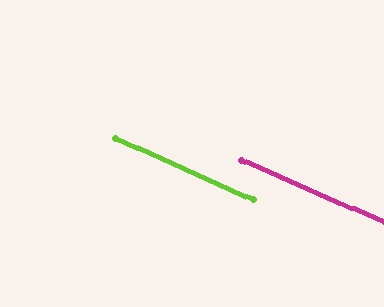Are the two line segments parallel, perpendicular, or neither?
Parallel — their directions differ by only 0.6°.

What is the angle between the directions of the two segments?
Approximately 1 degree.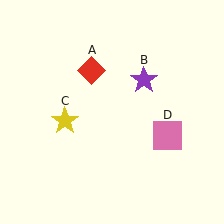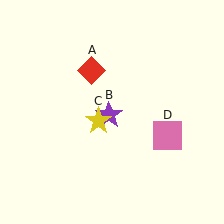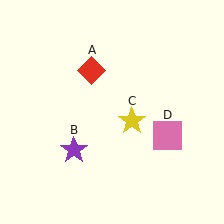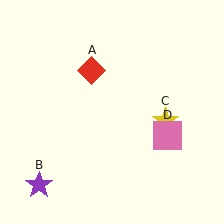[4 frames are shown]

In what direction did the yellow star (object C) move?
The yellow star (object C) moved right.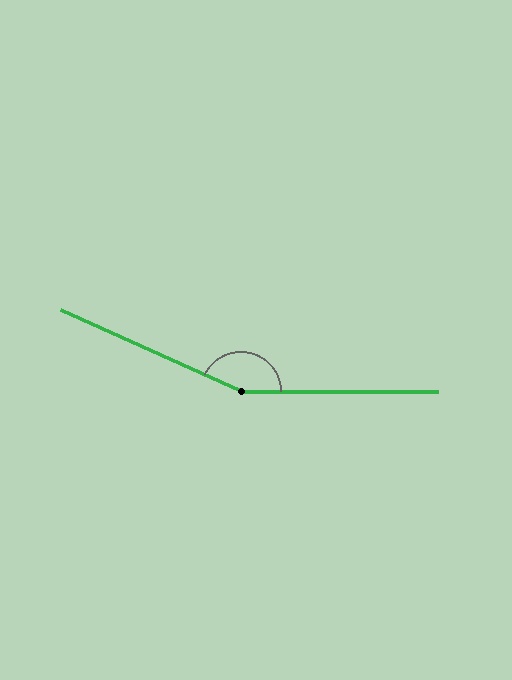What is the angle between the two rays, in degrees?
Approximately 156 degrees.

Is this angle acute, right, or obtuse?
It is obtuse.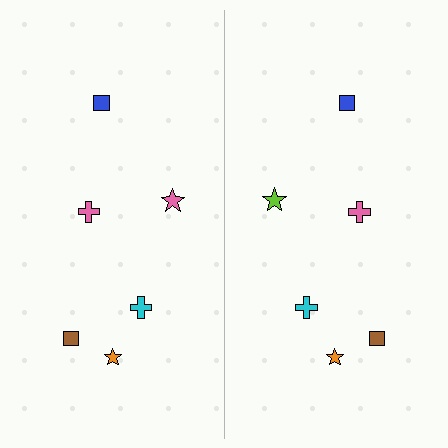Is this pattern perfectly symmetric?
No, the pattern is not perfectly symmetric. The lime star on the right side breaks the symmetry — its mirror counterpart is pink.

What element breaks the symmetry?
The lime star on the right side breaks the symmetry — its mirror counterpart is pink.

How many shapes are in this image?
There are 12 shapes in this image.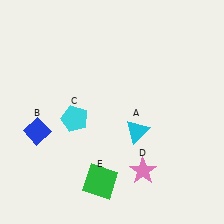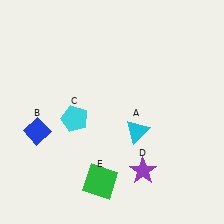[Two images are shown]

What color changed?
The star (D) changed from pink in Image 1 to purple in Image 2.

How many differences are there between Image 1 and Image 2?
There is 1 difference between the two images.